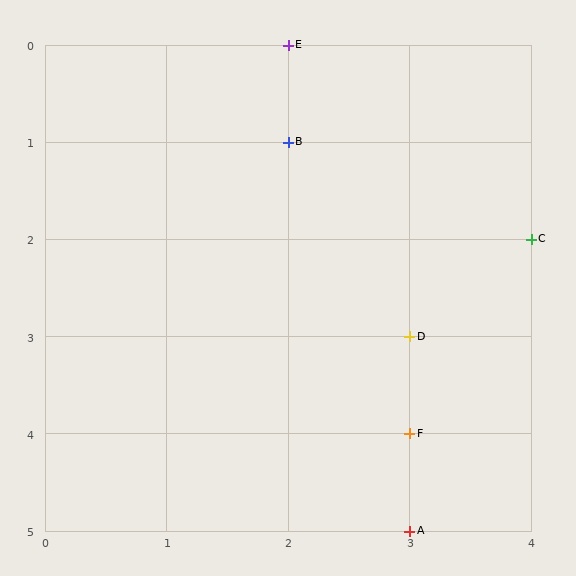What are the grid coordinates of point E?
Point E is at grid coordinates (2, 0).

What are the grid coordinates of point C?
Point C is at grid coordinates (4, 2).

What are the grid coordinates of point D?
Point D is at grid coordinates (3, 3).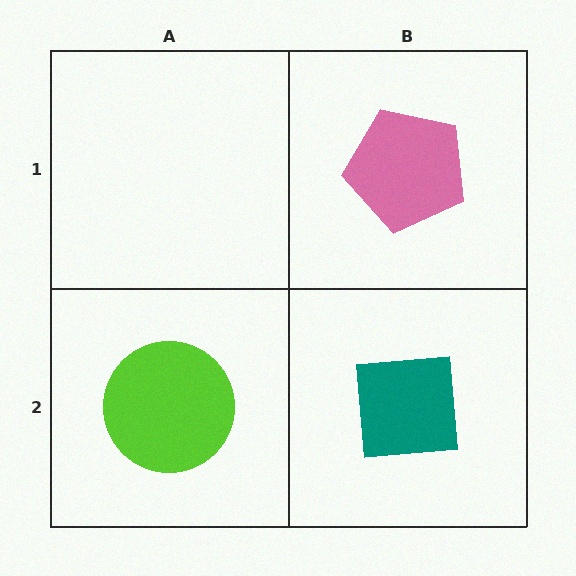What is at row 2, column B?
A teal square.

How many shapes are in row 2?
2 shapes.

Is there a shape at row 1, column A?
No, that cell is empty.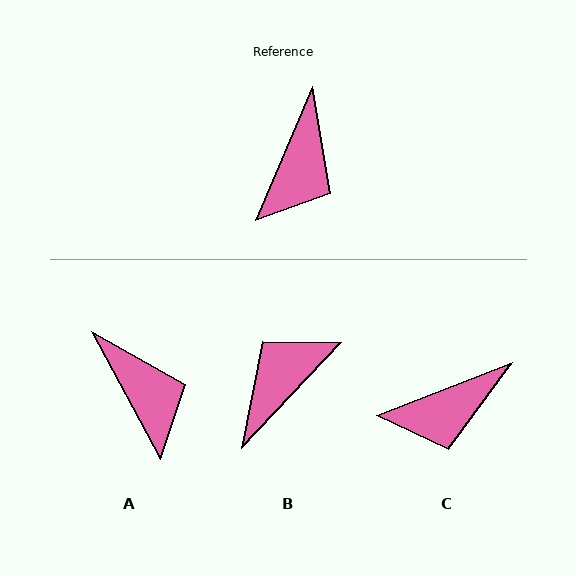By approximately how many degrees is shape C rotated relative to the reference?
Approximately 46 degrees clockwise.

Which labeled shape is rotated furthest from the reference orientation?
B, about 160 degrees away.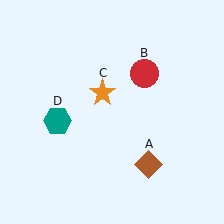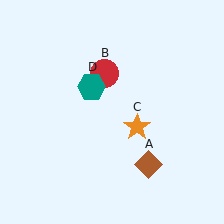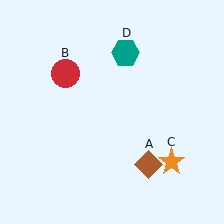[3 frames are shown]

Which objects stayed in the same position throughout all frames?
Brown diamond (object A) remained stationary.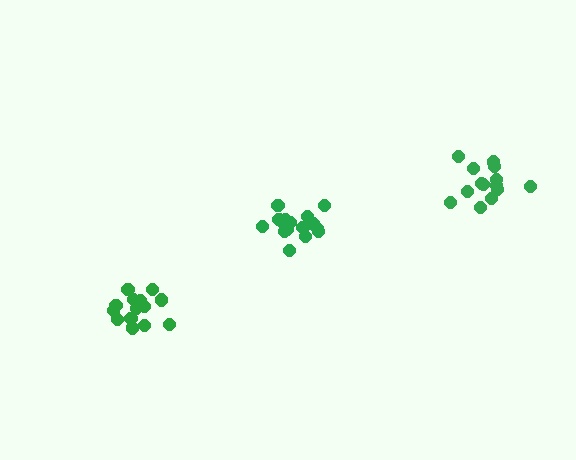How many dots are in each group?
Group 1: 14 dots, Group 2: 17 dots, Group 3: 14 dots (45 total).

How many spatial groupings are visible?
There are 3 spatial groupings.